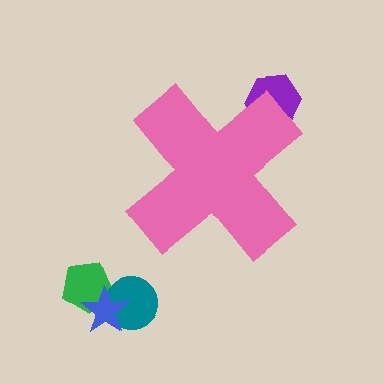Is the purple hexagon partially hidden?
Yes, the purple hexagon is partially hidden behind the pink cross.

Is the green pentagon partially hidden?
No, the green pentagon is fully visible.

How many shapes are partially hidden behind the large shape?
1 shape is partially hidden.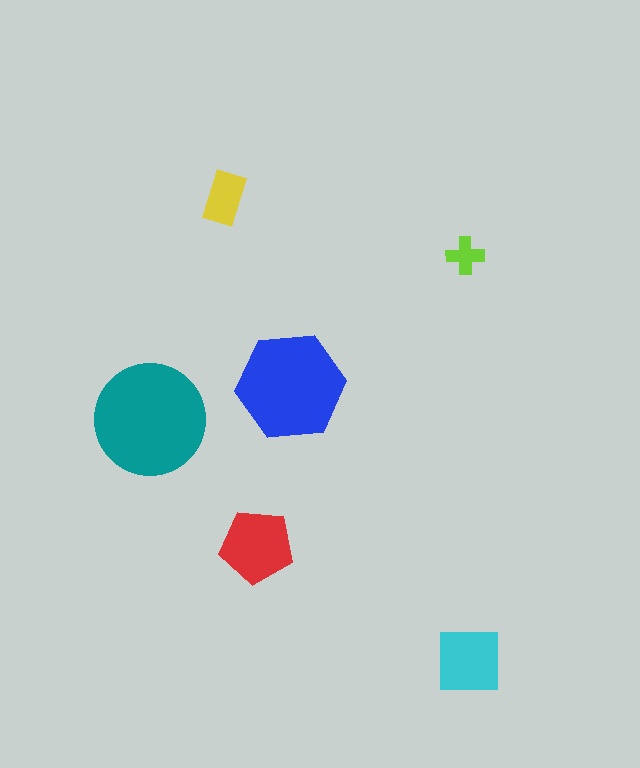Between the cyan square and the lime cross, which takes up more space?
The cyan square.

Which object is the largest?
The teal circle.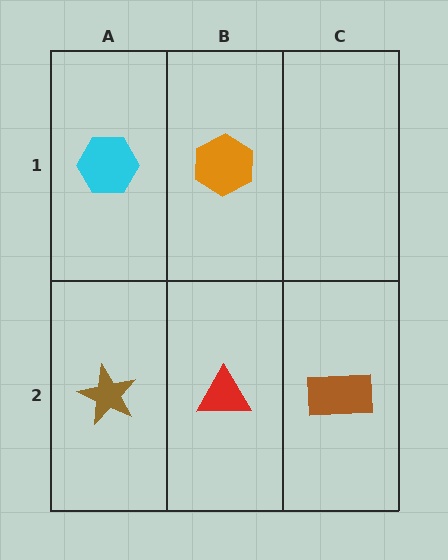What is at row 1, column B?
An orange hexagon.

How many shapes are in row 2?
3 shapes.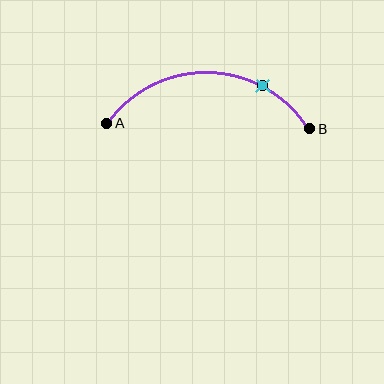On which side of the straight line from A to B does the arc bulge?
The arc bulges above the straight line connecting A and B.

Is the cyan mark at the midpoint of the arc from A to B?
No. The cyan mark lies on the arc but is closer to endpoint B. The arc midpoint would be at the point on the curve equidistant along the arc from both A and B.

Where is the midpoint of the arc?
The arc midpoint is the point on the curve farthest from the straight line joining A and B. It sits above that line.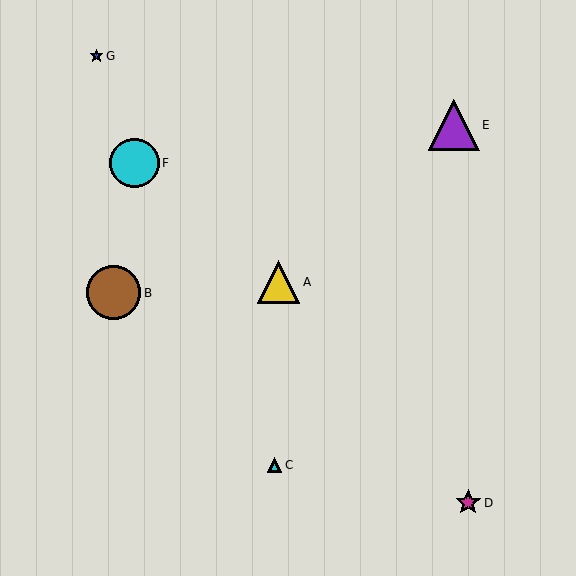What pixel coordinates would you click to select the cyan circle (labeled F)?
Click at (135, 163) to select the cyan circle F.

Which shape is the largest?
The brown circle (labeled B) is the largest.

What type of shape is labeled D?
Shape D is a magenta star.